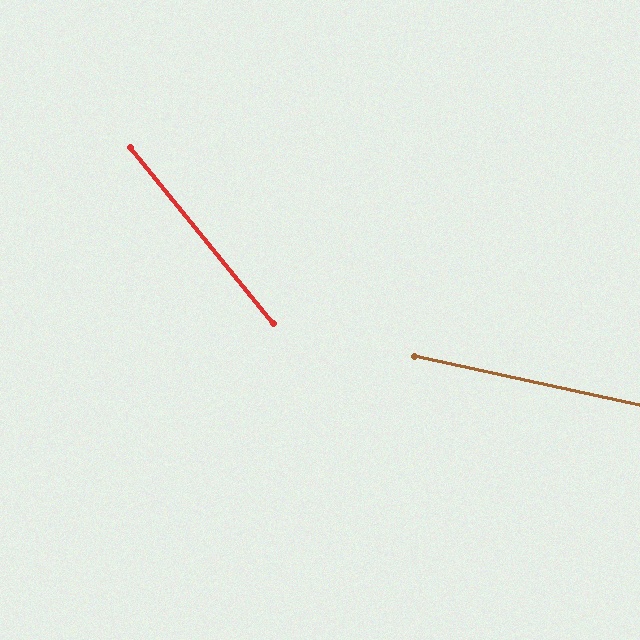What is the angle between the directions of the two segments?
Approximately 39 degrees.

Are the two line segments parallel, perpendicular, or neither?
Neither parallel nor perpendicular — they differ by about 39°.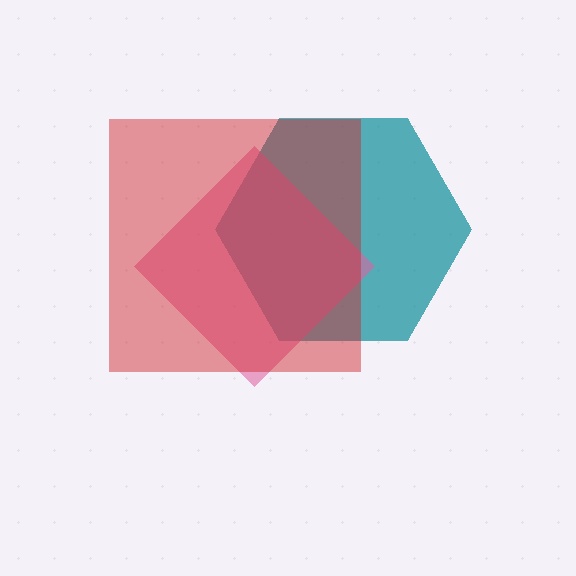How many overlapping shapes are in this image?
There are 3 overlapping shapes in the image.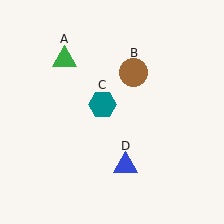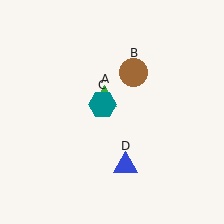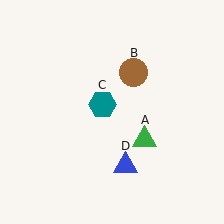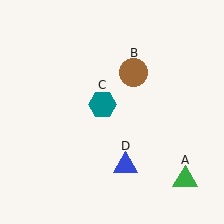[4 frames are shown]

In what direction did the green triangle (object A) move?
The green triangle (object A) moved down and to the right.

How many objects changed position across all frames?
1 object changed position: green triangle (object A).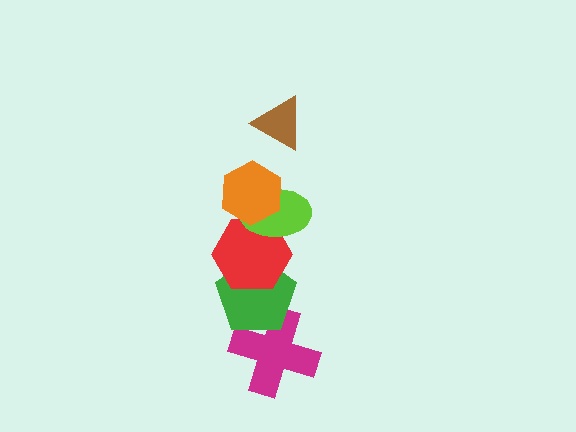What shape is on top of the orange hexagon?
The brown triangle is on top of the orange hexagon.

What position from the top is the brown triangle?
The brown triangle is 1st from the top.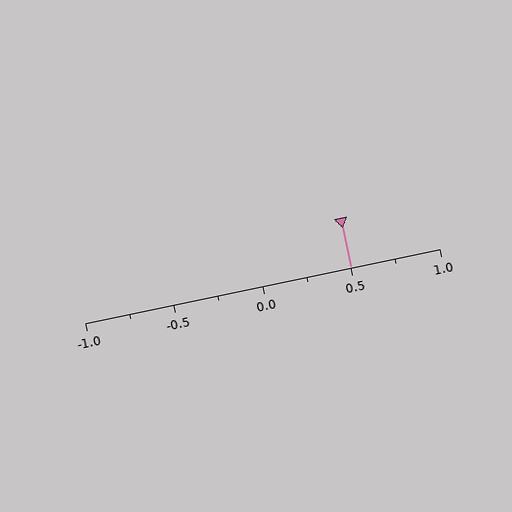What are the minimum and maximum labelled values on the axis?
The axis runs from -1.0 to 1.0.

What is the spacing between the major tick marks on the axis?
The major ticks are spaced 0.5 apart.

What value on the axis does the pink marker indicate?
The marker indicates approximately 0.5.